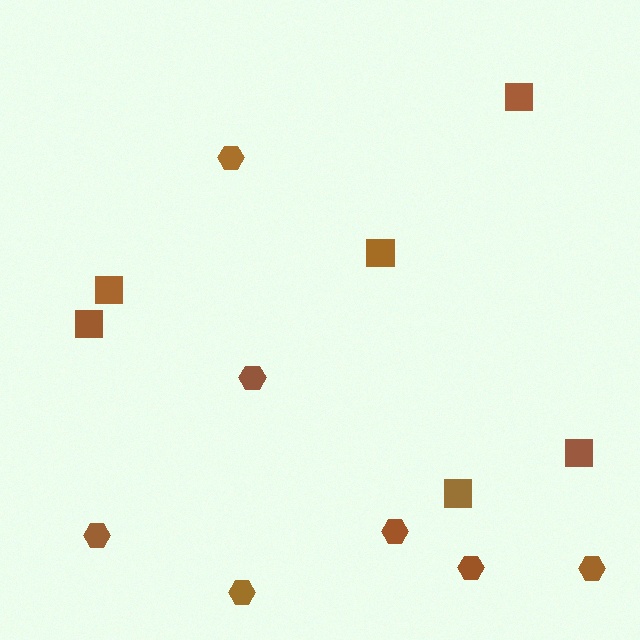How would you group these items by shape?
There are 2 groups: one group of hexagons (7) and one group of squares (6).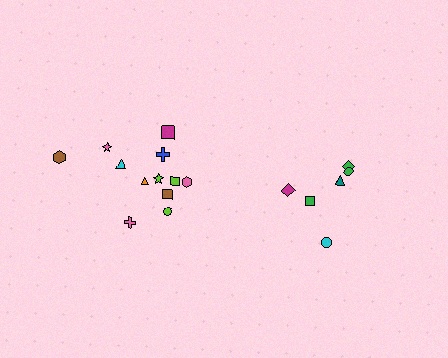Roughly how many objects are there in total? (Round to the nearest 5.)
Roughly 20 objects in total.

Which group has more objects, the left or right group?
The left group.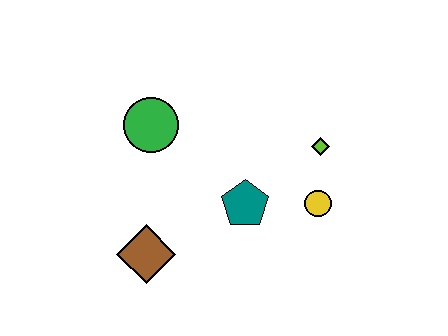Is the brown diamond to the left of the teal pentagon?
Yes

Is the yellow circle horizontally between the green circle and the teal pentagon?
No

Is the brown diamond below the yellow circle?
Yes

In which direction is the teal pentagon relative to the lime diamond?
The teal pentagon is to the left of the lime diamond.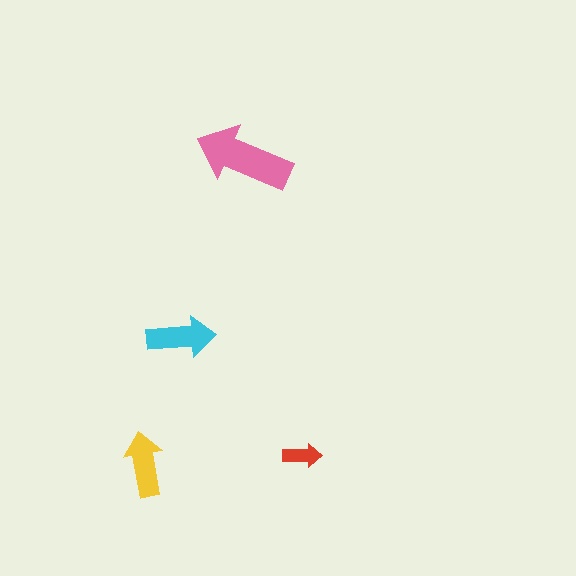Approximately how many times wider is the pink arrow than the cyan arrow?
About 1.5 times wider.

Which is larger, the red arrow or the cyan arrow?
The cyan one.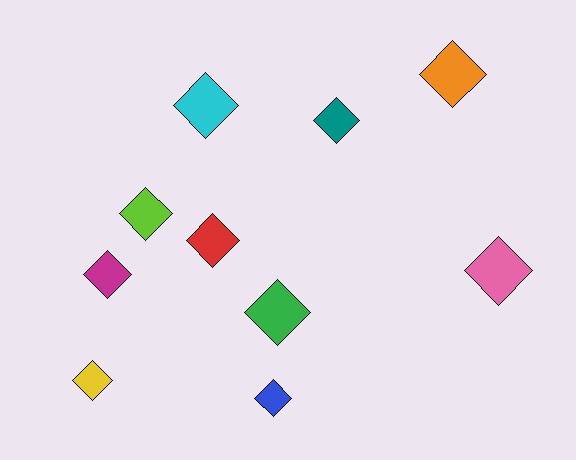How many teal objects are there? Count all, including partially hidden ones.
There is 1 teal object.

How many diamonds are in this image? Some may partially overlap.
There are 10 diamonds.